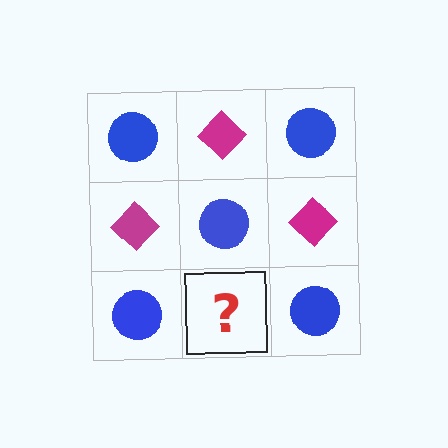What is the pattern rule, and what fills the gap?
The rule is that it alternates blue circle and magenta diamond in a checkerboard pattern. The gap should be filled with a magenta diamond.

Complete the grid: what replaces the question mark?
The question mark should be replaced with a magenta diamond.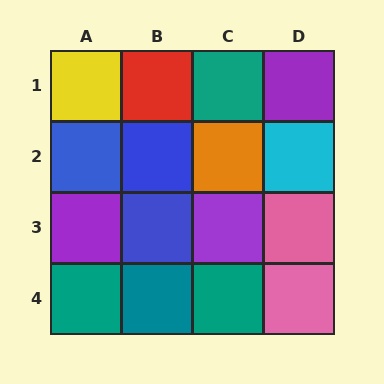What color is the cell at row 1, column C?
Teal.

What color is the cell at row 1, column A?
Yellow.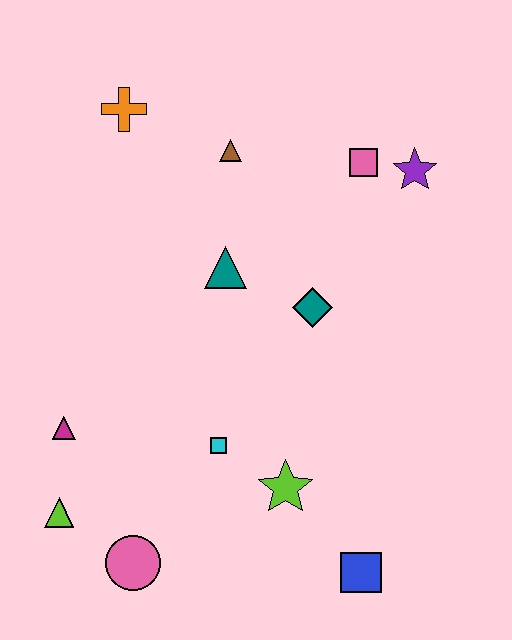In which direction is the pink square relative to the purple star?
The pink square is to the left of the purple star.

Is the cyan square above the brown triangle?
No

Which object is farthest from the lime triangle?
The purple star is farthest from the lime triangle.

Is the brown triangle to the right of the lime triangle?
Yes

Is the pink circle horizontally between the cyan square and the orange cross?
Yes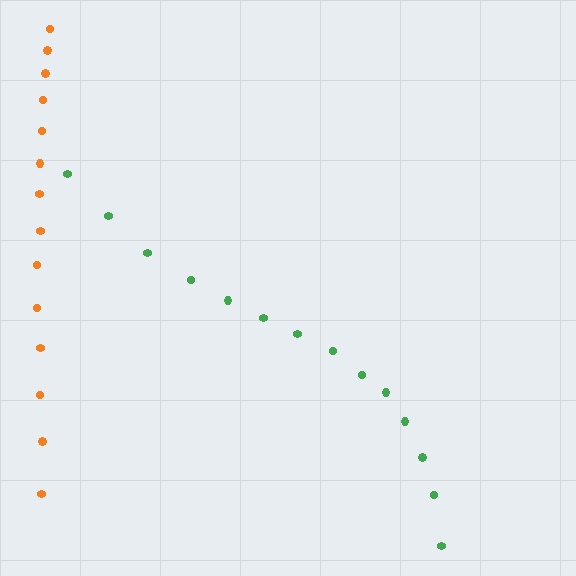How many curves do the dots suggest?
There are 2 distinct paths.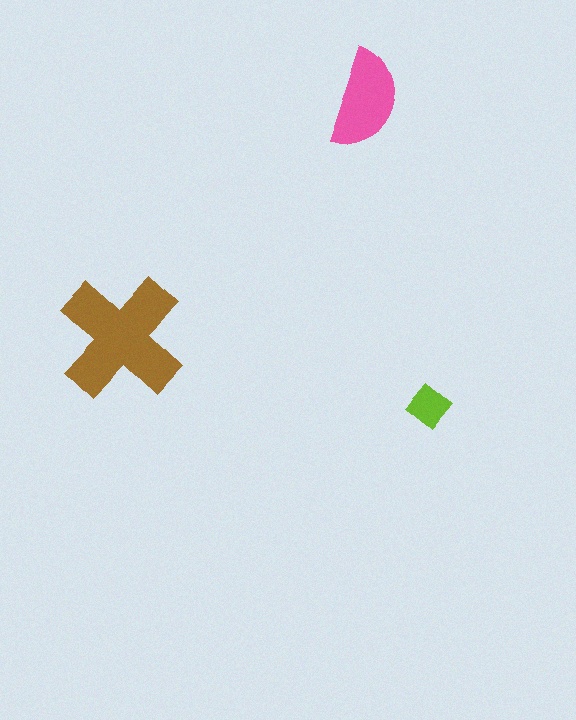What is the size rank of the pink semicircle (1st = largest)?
2nd.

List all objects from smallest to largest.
The lime diamond, the pink semicircle, the brown cross.